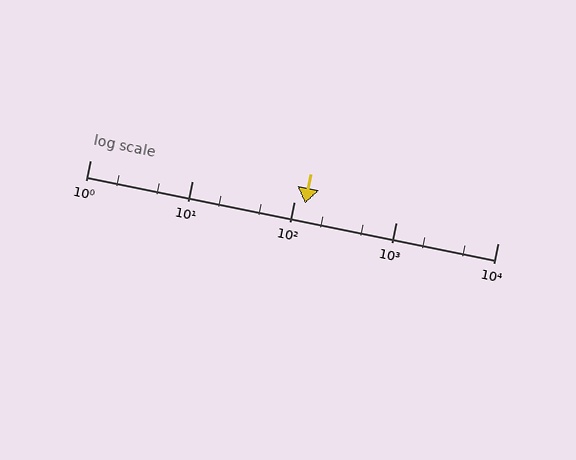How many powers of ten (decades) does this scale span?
The scale spans 4 decades, from 1 to 10000.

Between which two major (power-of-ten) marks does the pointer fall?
The pointer is between 100 and 1000.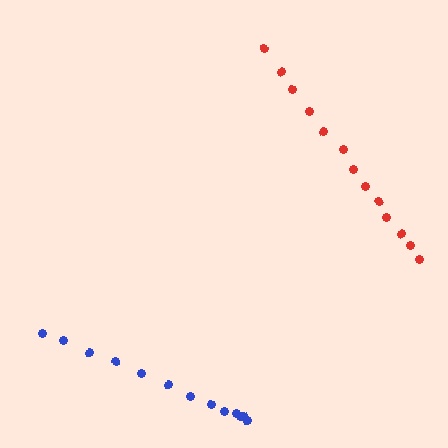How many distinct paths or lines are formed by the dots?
There are 2 distinct paths.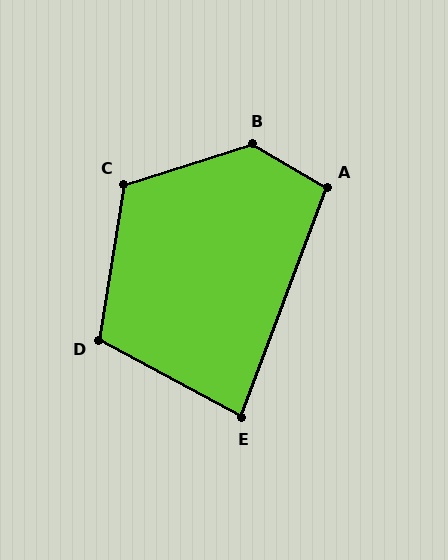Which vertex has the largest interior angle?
B, at approximately 133 degrees.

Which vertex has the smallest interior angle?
E, at approximately 82 degrees.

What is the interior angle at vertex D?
Approximately 110 degrees (obtuse).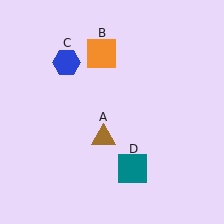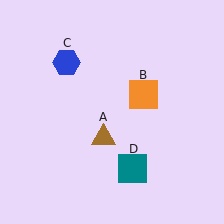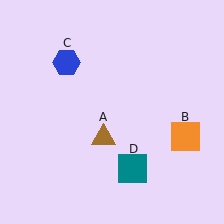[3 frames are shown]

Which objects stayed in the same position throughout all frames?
Brown triangle (object A) and blue hexagon (object C) and teal square (object D) remained stationary.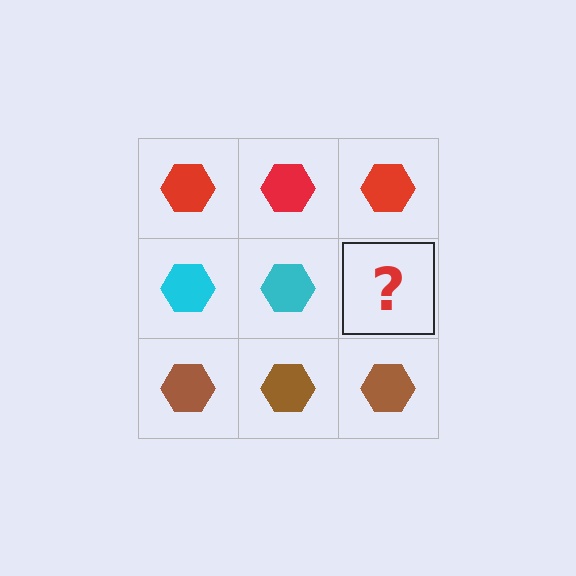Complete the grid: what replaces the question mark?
The question mark should be replaced with a cyan hexagon.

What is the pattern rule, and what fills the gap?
The rule is that each row has a consistent color. The gap should be filled with a cyan hexagon.